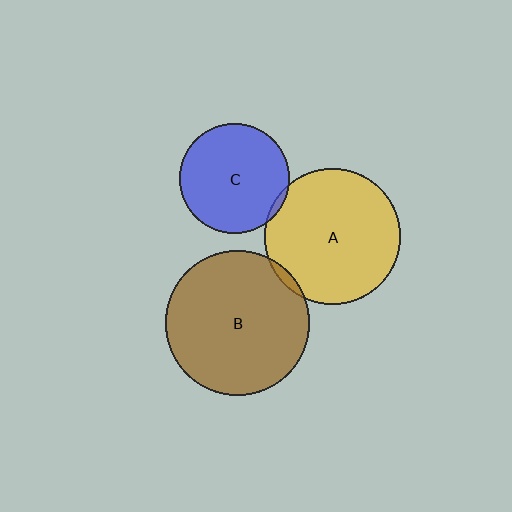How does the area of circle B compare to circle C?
Approximately 1.7 times.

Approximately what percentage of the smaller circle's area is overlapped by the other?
Approximately 5%.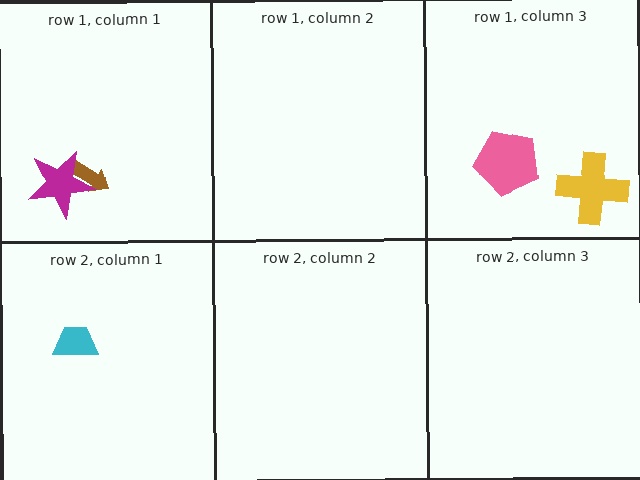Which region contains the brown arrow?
The row 1, column 1 region.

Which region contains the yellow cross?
The row 1, column 3 region.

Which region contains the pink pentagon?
The row 1, column 3 region.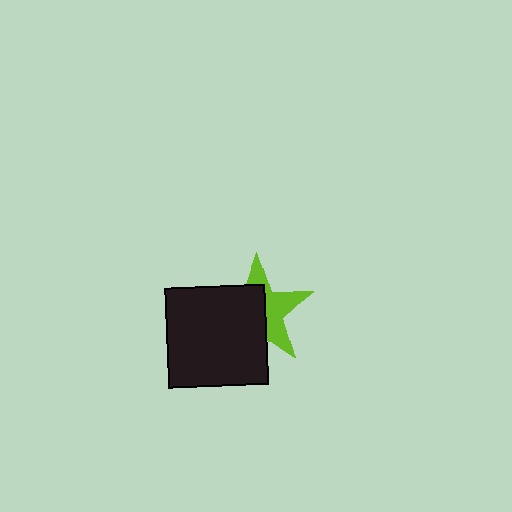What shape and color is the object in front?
The object in front is a black rectangle.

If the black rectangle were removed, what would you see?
You would see the complete lime star.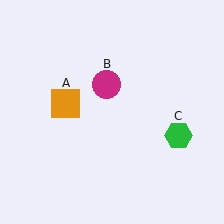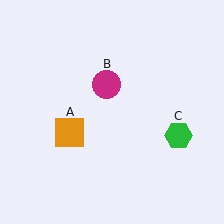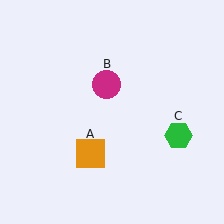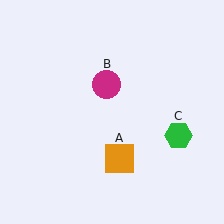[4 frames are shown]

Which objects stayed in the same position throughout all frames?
Magenta circle (object B) and green hexagon (object C) remained stationary.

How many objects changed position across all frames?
1 object changed position: orange square (object A).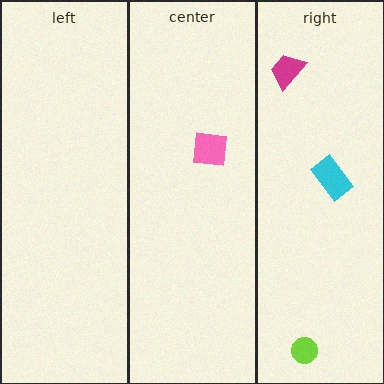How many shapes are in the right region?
3.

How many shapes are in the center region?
1.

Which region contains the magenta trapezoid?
The right region.